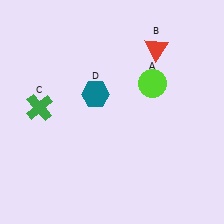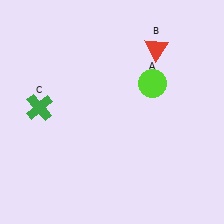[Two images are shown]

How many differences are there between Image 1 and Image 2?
There is 1 difference between the two images.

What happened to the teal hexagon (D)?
The teal hexagon (D) was removed in Image 2. It was in the top-left area of Image 1.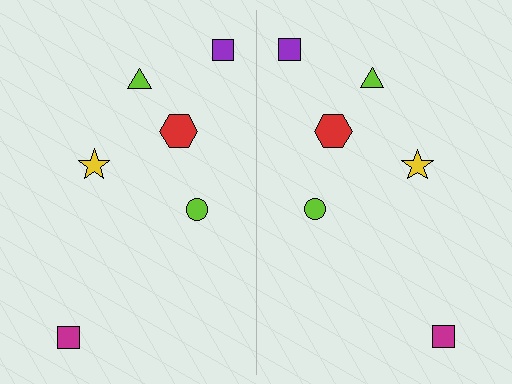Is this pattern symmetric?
Yes, this pattern has bilateral (reflection) symmetry.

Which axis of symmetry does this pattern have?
The pattern has a vertical axis of symmetry running through the center of the image.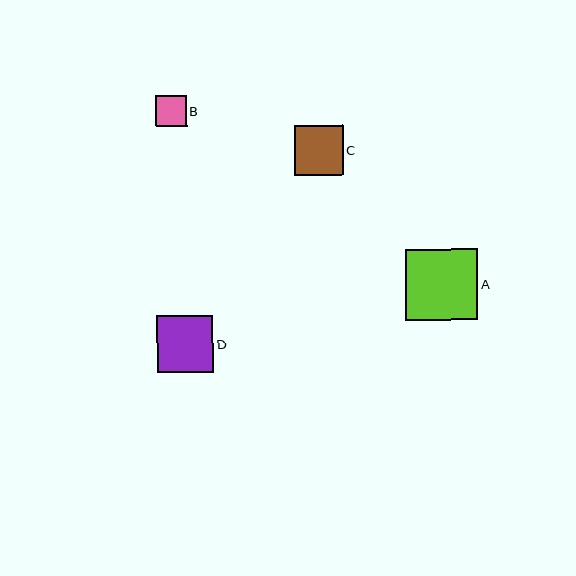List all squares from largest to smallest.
From largest to smallest: A, D, C, B.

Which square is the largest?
Square A is the largest with a size of approximately 72 pixels.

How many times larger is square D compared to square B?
Square D is approximately 1.8 times the size of square B.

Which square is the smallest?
Square B is the smallest with a size of approximately 31 pixels.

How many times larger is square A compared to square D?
Square A is approximately 1.3 times the size of square D.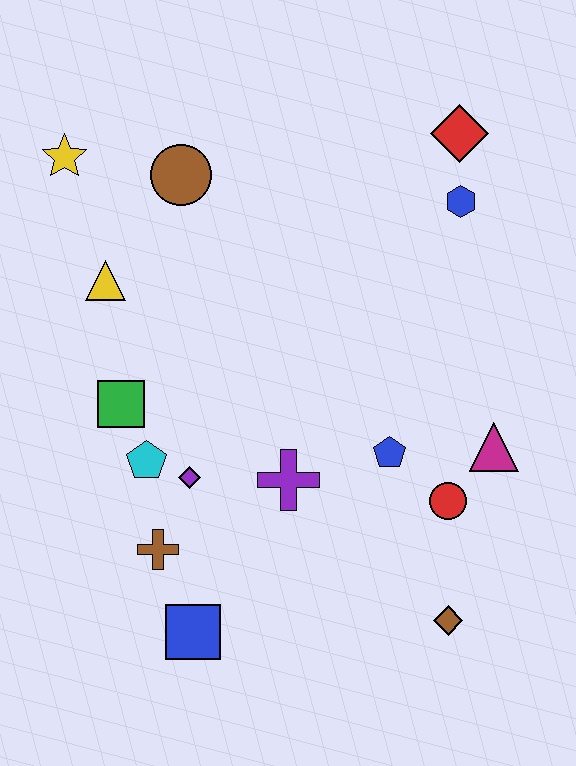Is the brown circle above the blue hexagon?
Yes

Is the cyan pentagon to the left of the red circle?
Yes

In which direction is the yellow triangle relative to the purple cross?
The yellow triangle is above the purple cross.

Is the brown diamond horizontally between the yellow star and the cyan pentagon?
No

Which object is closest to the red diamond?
The blue hexagon is closest to the red diamond.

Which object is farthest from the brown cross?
The red diamond is farthest from the brown cross.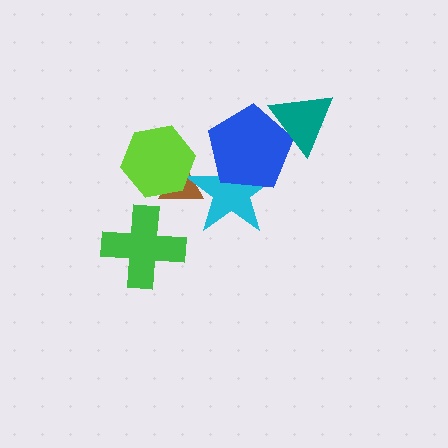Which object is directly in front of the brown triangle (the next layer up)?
The cyan star is directly in front of the brown triangle.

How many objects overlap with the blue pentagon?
2 objects overlap with the blue pentagon.